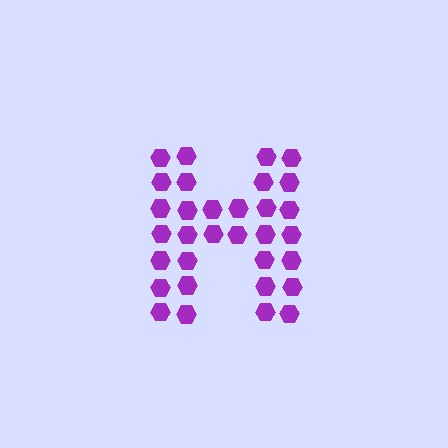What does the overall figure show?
The overall figure shows the letter H.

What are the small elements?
The small elements are hexagons.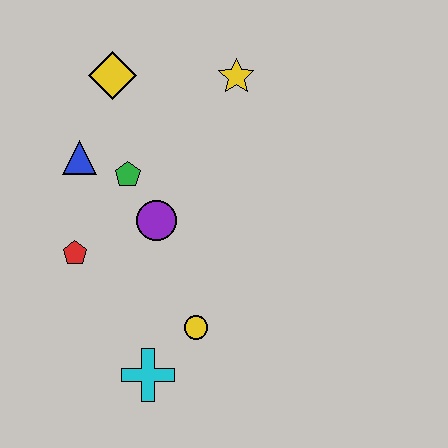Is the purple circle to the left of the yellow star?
Yes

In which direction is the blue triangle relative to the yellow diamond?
The blue triangle is below the yellow diamond.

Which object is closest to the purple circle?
The green pentagon is closest to the purple circle.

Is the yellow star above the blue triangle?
Yes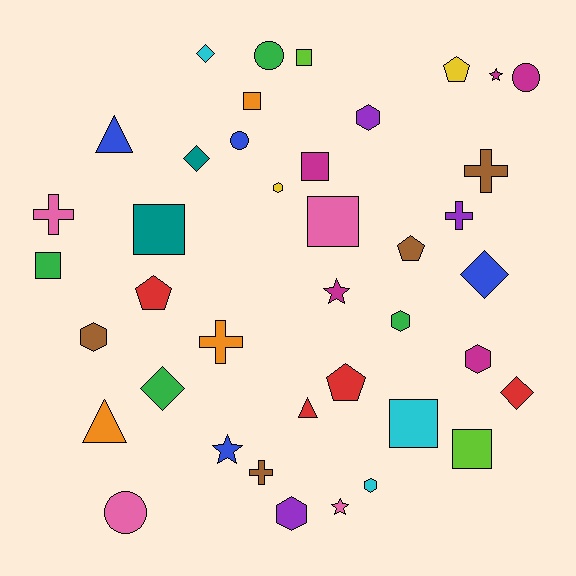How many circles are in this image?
There are 4 circles.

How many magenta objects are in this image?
There are 5 magenta objects.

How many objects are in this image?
There are 40 objects.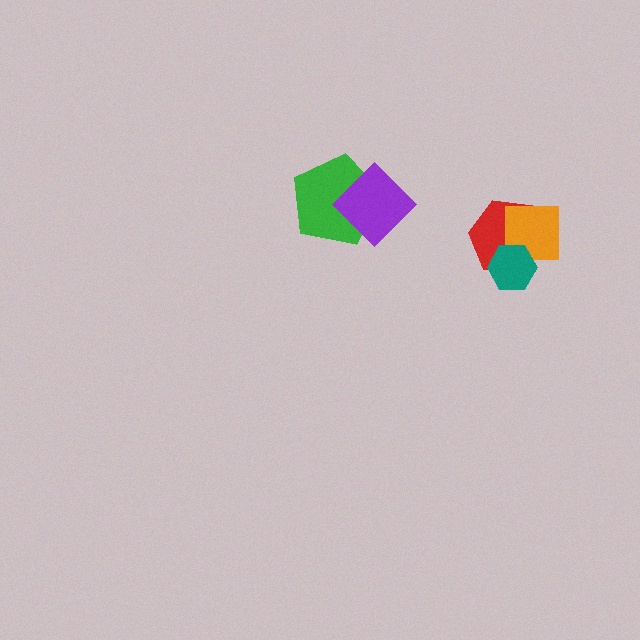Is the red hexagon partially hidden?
Yes, it is partially covered by another shape.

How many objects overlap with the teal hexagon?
2 objects overlap with the teal hexagon.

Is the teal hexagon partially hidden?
No, no other shape covers it.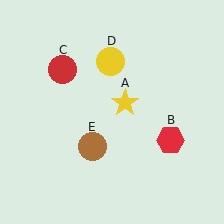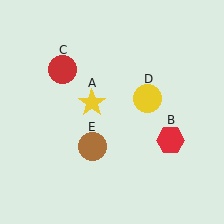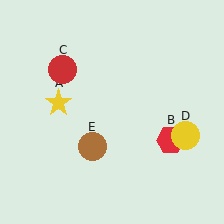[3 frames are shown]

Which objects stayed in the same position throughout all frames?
Red hexagon (object B) and red circle (object C) and brown circle (object E) remained stationary.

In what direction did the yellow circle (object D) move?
The yellow circle (object D) moved down and to the right.